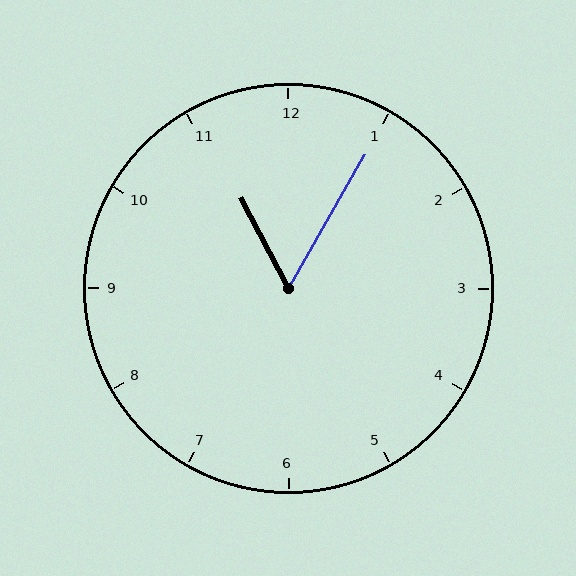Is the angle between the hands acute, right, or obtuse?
It is acute.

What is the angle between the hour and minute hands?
Approximately 58 degrees.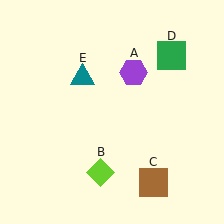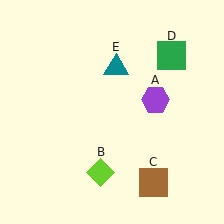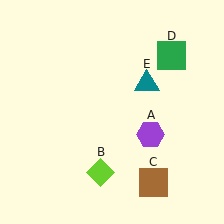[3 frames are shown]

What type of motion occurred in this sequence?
The purple hexagon (object A), teal triangle (object E) rotated clockwise around the center of the scene.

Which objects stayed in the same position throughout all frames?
Lime diamond (object B) and brown square (object C) and green square (object D) remained stationary.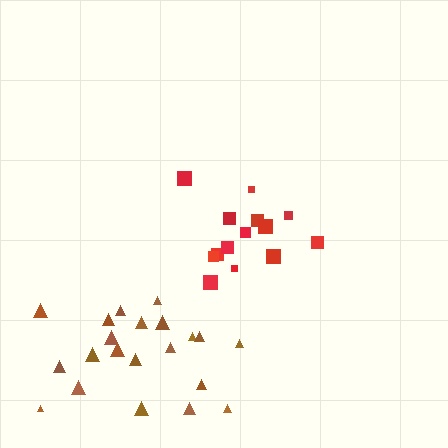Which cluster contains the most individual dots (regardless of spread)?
Brown (21).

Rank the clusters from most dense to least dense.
red, brown.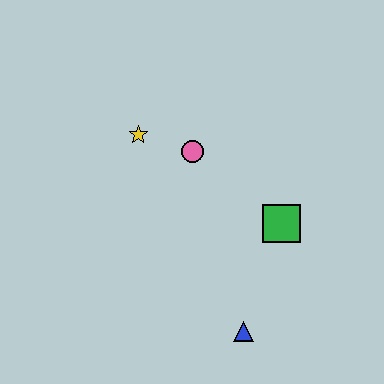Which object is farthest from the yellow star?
The blue triangle is farthest from the yellow star.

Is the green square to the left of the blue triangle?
No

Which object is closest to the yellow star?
The pink circle is closest to the yellow star.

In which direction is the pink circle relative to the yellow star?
The pink circle is to the right of the yellow star.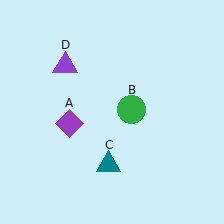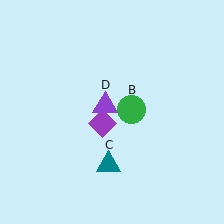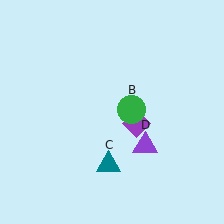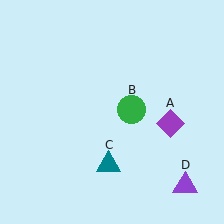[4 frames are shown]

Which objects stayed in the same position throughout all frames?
Green circle (object B) and teal triangle (object C) remained stationary.